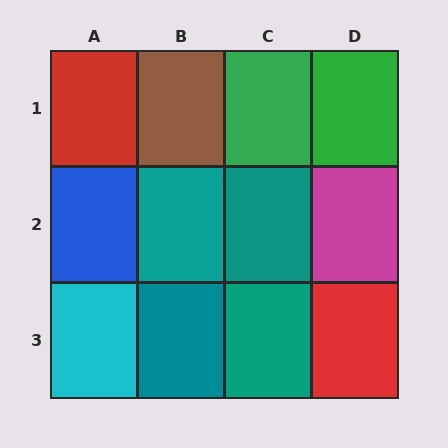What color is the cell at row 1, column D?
Green.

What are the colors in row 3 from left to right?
Cyan, teal, teal, red.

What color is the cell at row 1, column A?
Red.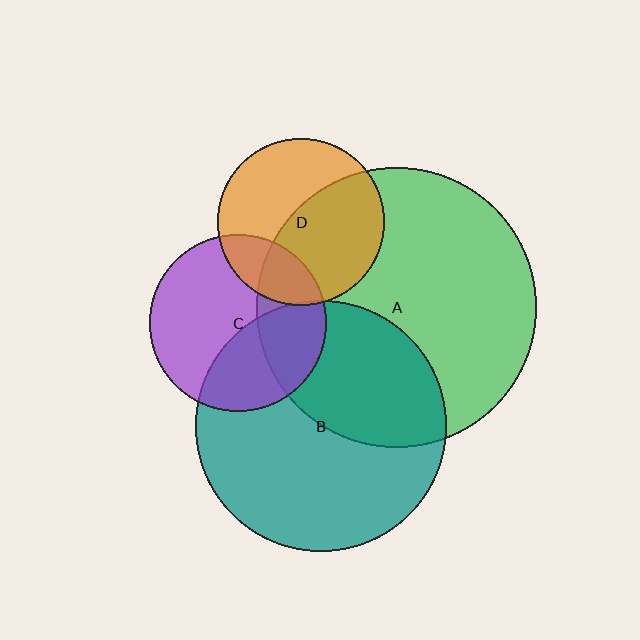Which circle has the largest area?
Circle A (green).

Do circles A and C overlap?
Yes.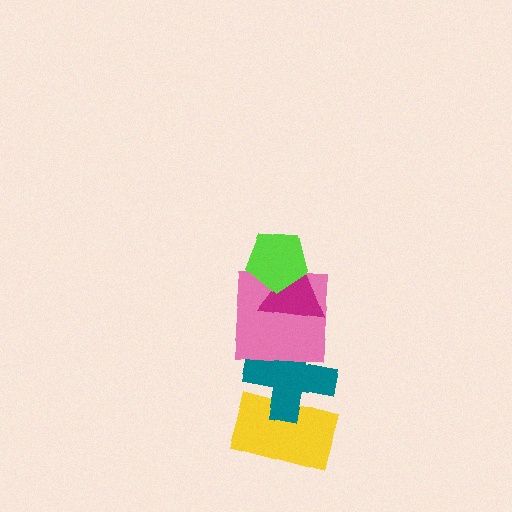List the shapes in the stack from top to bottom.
From top to bottom: the lime pentagon, the magenta triangle, the pink square, the teal cross, the yellow rectangle.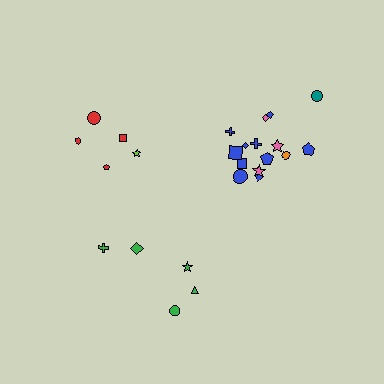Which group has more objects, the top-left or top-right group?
The top-right group.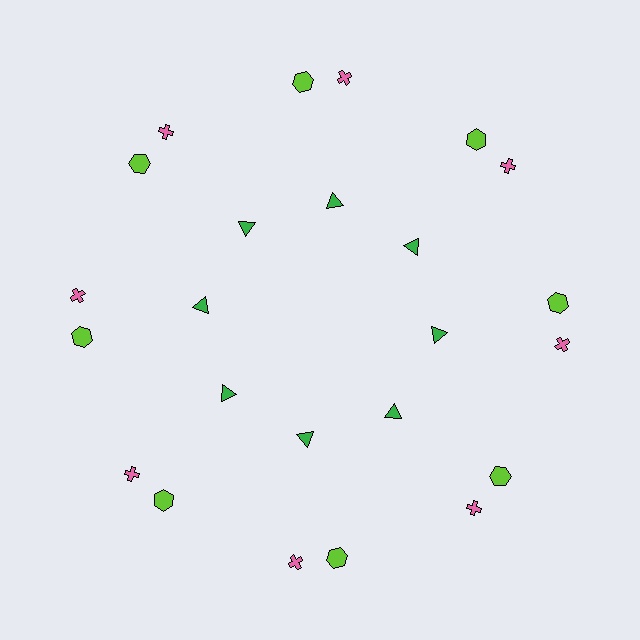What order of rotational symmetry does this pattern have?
This pattern has 8-fold rotational symmetry.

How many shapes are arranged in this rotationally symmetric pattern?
There are 24 shapes, arranged in 8 groups of 3.